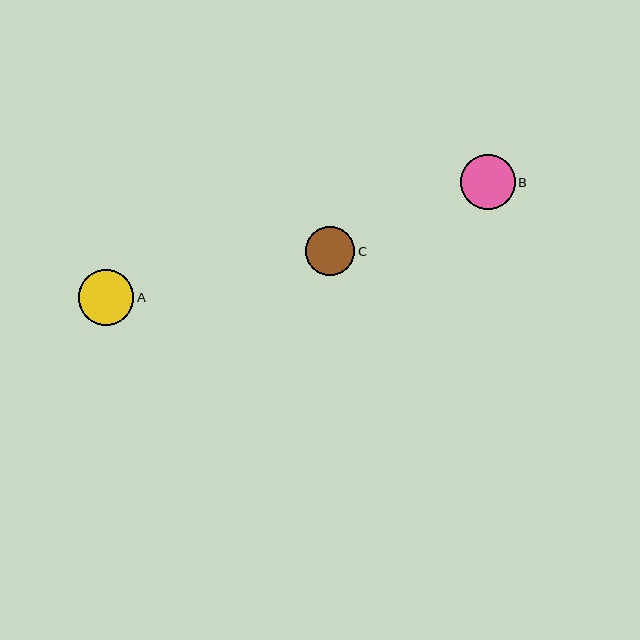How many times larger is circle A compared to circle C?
Circle A is approximately 1.1 times the size of circle C.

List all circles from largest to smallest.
From largest to smallest: A, B, C.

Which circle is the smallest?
Circle C is the smallest with a size of approximately 49 pixels.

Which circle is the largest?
Circle A is the largest with a size of approximately 56 pixels.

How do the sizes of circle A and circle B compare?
Circle A and circle B are approximately the same size.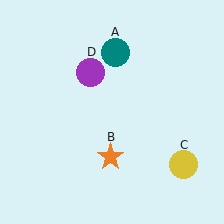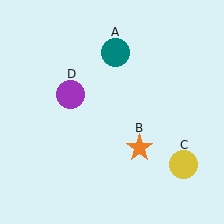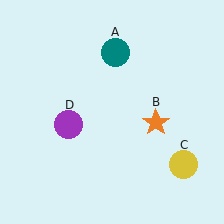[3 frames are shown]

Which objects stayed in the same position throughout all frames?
Teal circle (object A) and yellow circle (object C) remained stationary.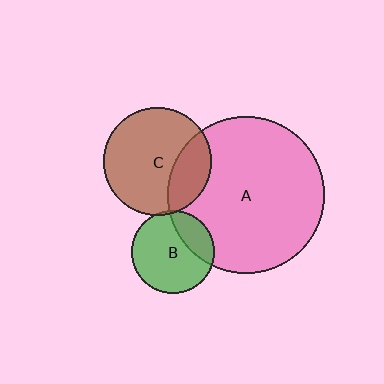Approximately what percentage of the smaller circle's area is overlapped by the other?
Approximately 5%.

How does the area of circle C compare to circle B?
Approximately 1.7 times.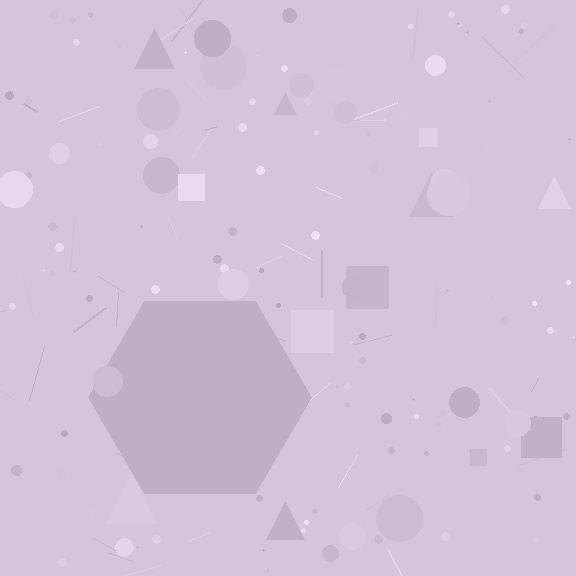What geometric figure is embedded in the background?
A hexagon is embedded in the background.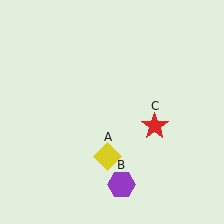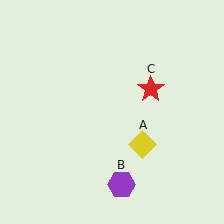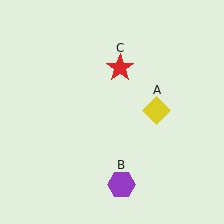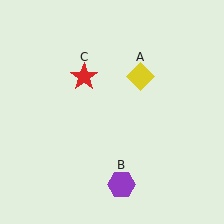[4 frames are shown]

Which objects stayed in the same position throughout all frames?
Purple hexagon (object B) remained stationary.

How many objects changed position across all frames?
2 objects changed position: yellow diamond (object A), red star (object C).